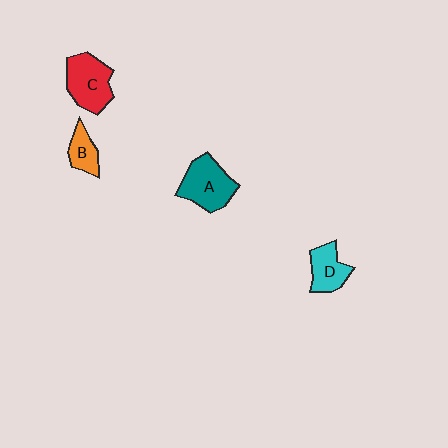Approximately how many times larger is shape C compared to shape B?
Approximately 1.9 times.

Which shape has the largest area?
Shape A (teal).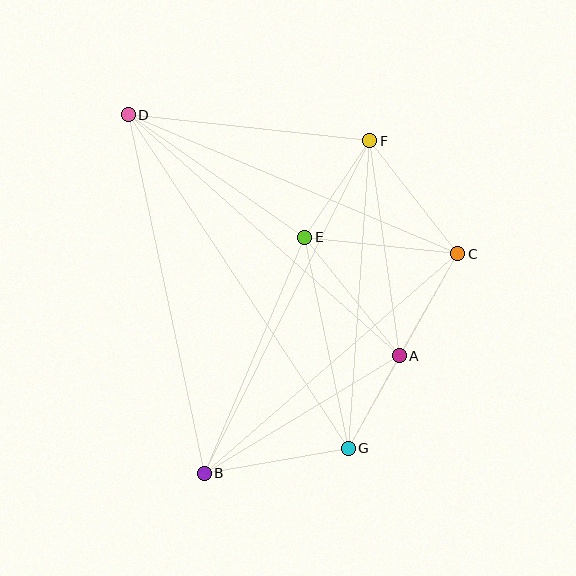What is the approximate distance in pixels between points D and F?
The distance between D and F is approximately 243 pixels.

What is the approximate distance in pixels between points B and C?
The distance between B and C is approximately 335 pixels.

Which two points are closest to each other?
Points A and G are closest to each other.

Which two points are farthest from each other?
Points D and G are farthest from each other.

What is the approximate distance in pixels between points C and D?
The distance between C and D is approximately 358 pixels.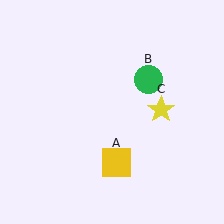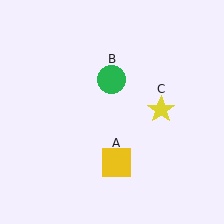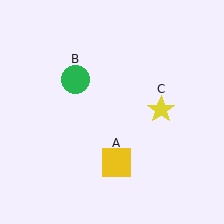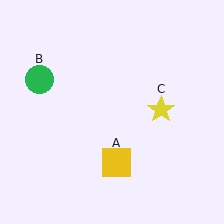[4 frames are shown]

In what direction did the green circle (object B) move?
The green circle (object B) moved left.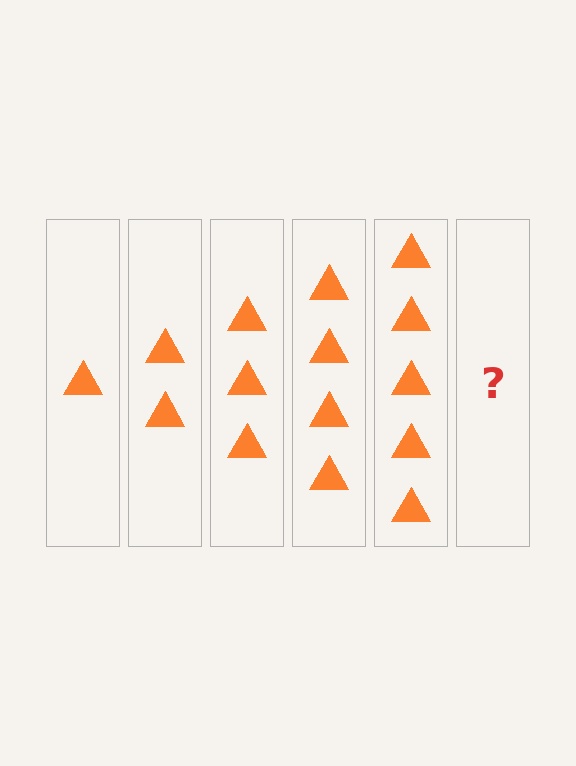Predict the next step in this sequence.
The next step is 6 triangles.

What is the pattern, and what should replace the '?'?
The pattern is that each step adds one more triangle. The '?' should be 6 triangles.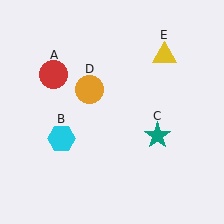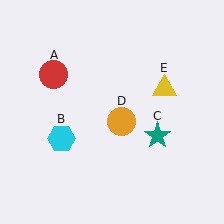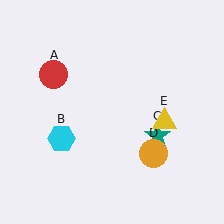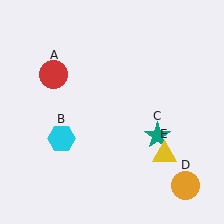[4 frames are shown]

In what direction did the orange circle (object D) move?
The orange circle (object D) moved down and to the right.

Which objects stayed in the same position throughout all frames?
Red circle (object A) and cyan hexagon (object B) and teal star (object C) remained stationary.